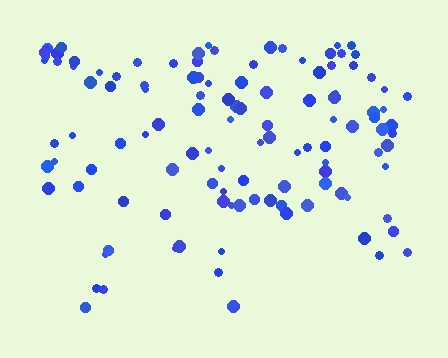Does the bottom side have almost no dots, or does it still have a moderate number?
Still a moderate number, just noticeably fewer than the top.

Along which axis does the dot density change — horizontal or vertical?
Vertical.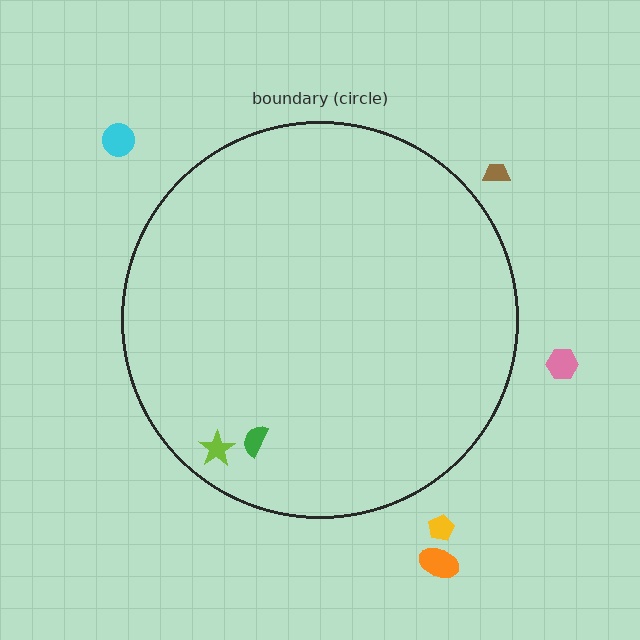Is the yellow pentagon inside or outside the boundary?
Outside.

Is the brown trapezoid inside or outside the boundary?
Outside.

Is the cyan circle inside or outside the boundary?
Outside.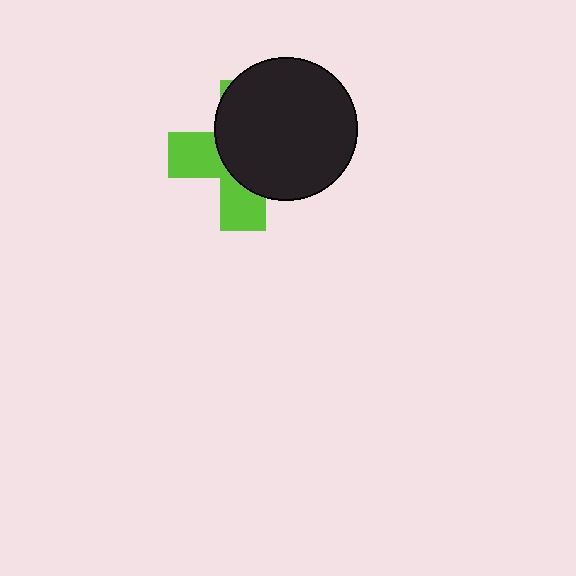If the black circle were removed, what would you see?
You would see the complete lime cross.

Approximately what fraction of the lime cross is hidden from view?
Roughly 61% of the lime cross is hidden behind the black circle.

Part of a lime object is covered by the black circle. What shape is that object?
It is a cross.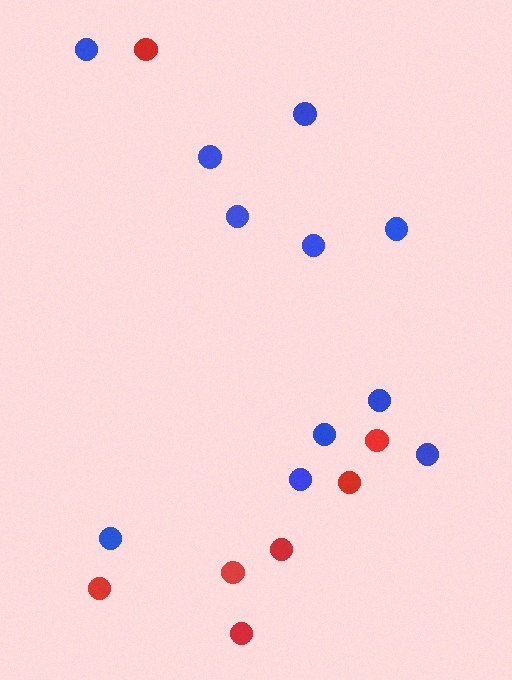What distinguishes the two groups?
There are 2 groups: one group of blue circles (11) and one group of red circles (7).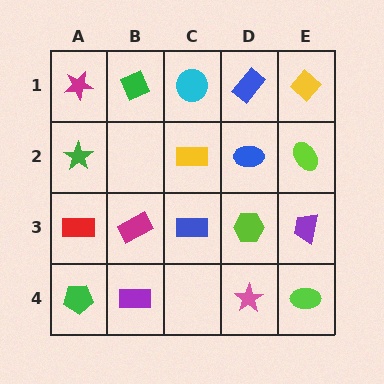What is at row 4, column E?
A lime ellipse.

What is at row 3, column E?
A purple trapezoid.